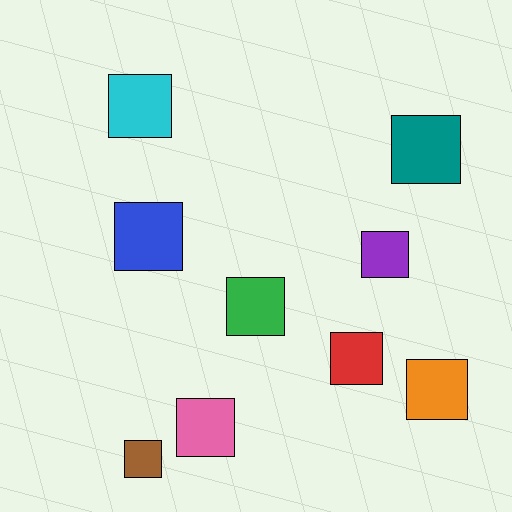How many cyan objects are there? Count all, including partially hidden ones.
There is 1 cyan object.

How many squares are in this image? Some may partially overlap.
There are 9 squares.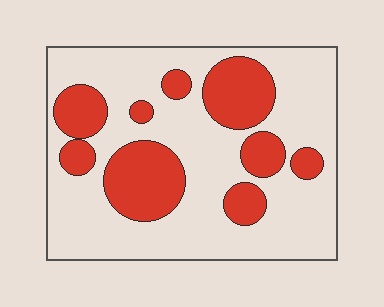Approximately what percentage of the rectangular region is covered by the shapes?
Approximately 30%.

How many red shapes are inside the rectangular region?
9.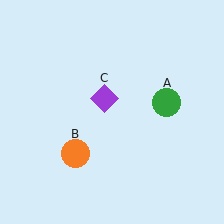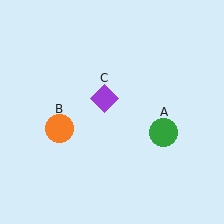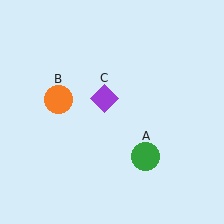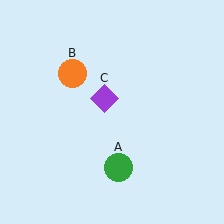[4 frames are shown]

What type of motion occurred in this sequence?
The green circle (object A), orange circle (object B) rotated clockwise around the center of the scene.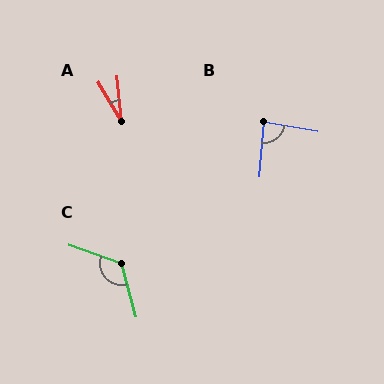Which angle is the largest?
C, at approximately 125 degrees.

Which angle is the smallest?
A, at approximately 25 degrees.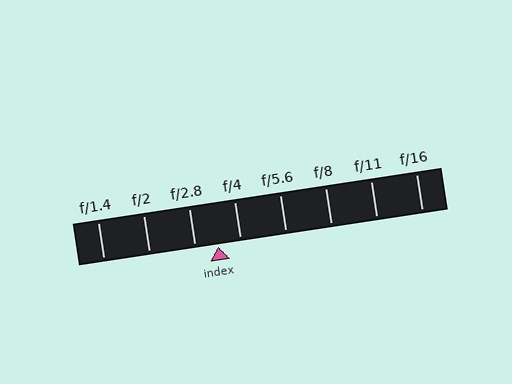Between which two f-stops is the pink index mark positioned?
The index mark is between f/2.8 and f/4.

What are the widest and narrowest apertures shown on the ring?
The widest aperture shown is f/1.4 and the narrowest is f/16.